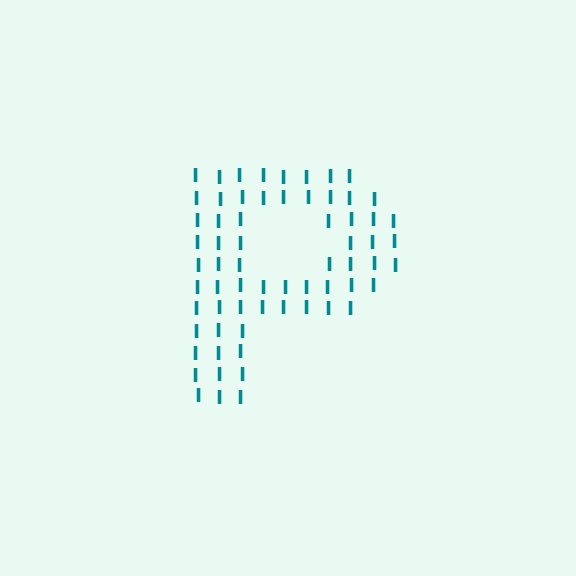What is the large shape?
The large shape is the letter P.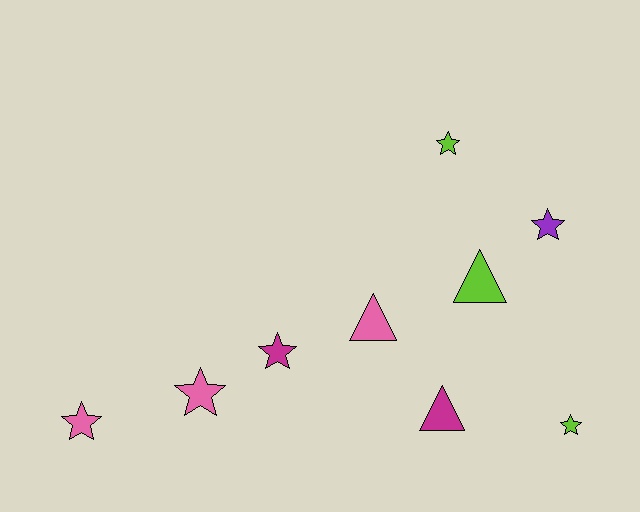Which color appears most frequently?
Lime, with 3 objects.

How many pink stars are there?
There are 2 pink stars.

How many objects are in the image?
There are 9 objects.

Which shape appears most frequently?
Star, with 6 objects.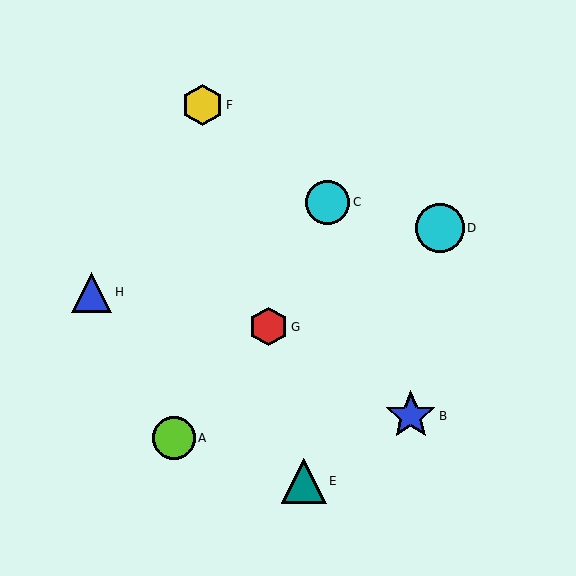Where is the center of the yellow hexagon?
The center of the yellow hexagon is at (202, 105).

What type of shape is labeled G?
Shape G is a red hexagon.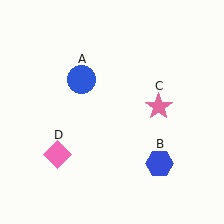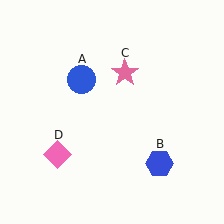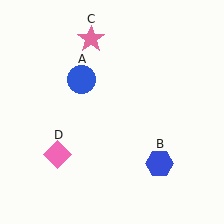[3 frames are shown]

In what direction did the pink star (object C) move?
The pink star (object C) moved up and to the left.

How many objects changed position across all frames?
1 object changed position: pink star (object C).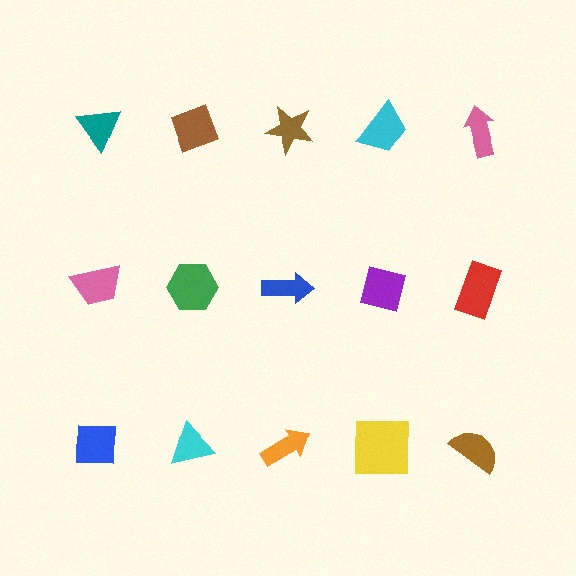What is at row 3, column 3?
An orange arrow.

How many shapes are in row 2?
5 shapes.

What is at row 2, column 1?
A pink trapezoid.